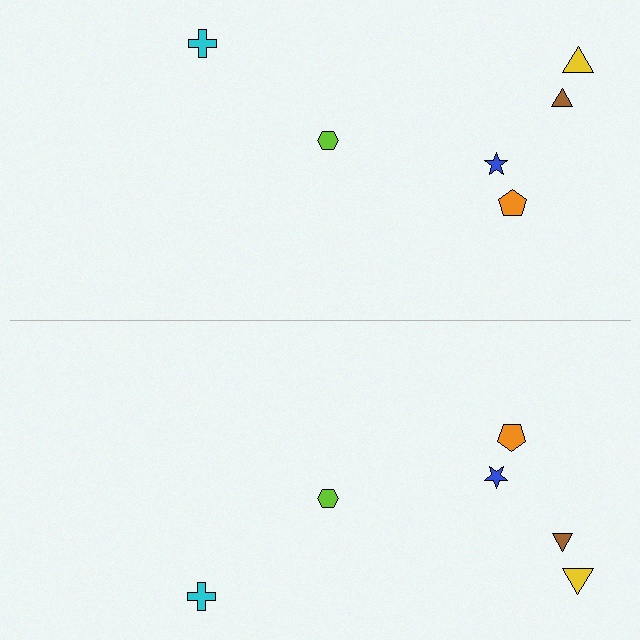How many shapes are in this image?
There are 12 shapes in this image.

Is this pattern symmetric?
Yes, this pattern has bilateral (reflection) symmetry.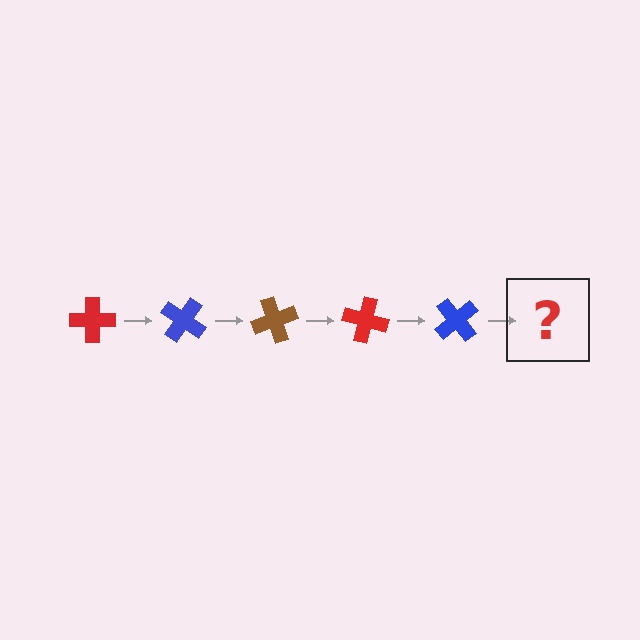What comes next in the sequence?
The next element should be a brown cross, rotated 175 degrees from the start.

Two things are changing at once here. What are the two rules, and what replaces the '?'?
The two rules are that it rotates 35 degrees each step and the color cycles through red, blue, and brown. The '?' should be a brown cross, rotated 175 degrees from the start.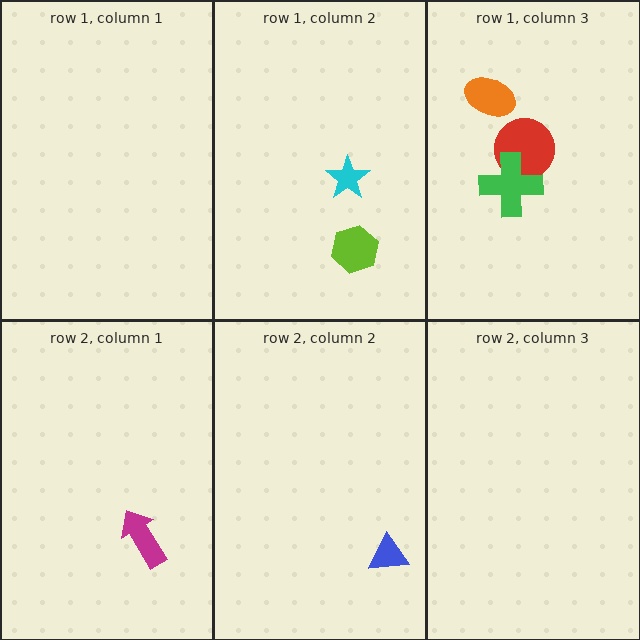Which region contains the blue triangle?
The row 2, column 2 region.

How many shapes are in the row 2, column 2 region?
1.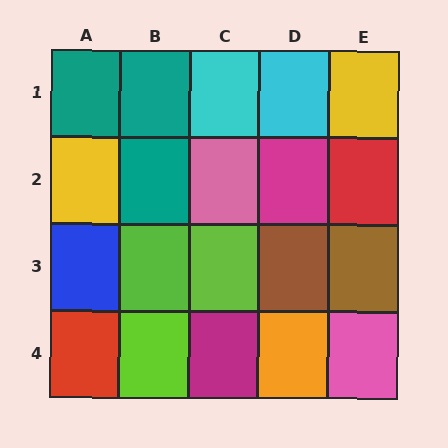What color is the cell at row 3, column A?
Blue.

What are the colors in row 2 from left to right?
Yellow, teal, pink, magenta, red.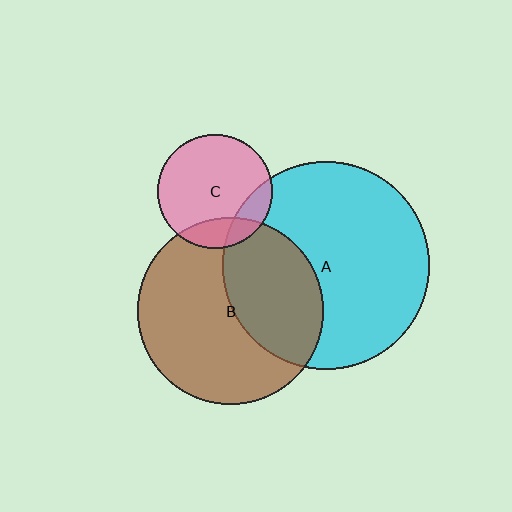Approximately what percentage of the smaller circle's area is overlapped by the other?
Approximately 15%.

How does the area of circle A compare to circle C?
Approximately 3.3 times.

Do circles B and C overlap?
Yes.